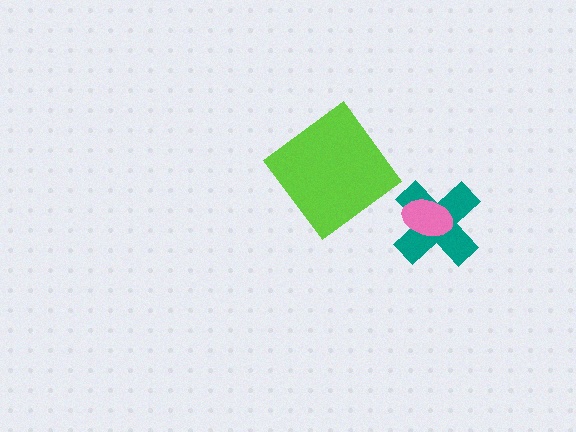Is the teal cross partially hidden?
Yes, it is partially covered by another shape.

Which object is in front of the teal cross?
The pink ellipse is in front of the teal cross.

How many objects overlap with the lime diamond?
0 objects overlap with the lime diamond.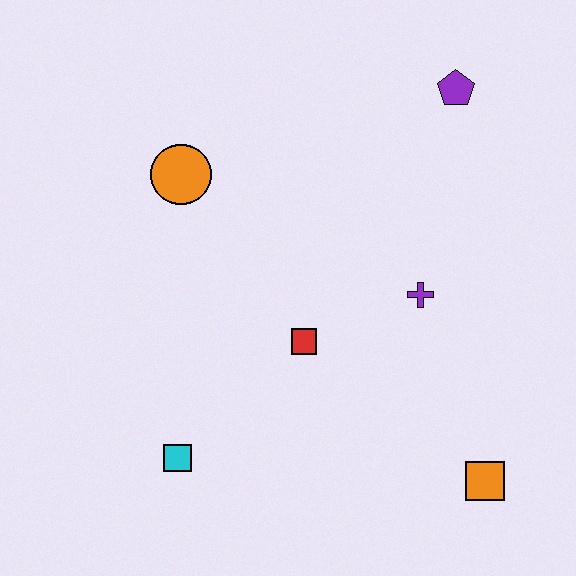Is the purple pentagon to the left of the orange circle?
No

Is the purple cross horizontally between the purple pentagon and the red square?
Yes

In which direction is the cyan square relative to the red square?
The cyan square is to the left of the red square.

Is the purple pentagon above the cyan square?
Yes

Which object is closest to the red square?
The purple cross is closest to the red square.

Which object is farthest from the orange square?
The orange circle is farthest from the orange square.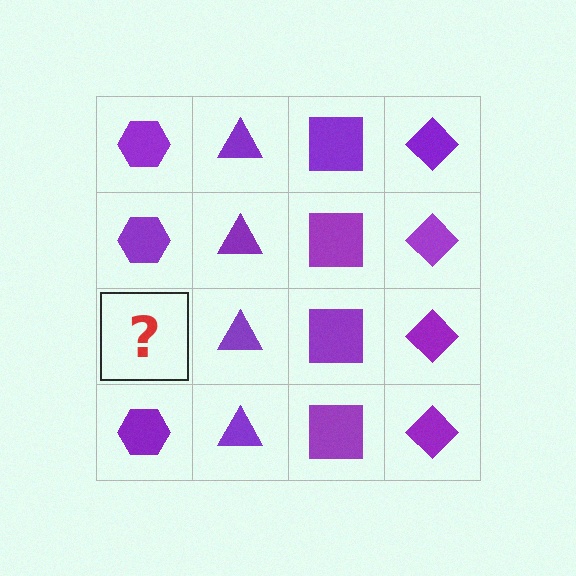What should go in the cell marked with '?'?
The missing cell should contain a purple hexagon.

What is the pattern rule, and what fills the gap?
The rule is that each column has a consistent shape. The gap should be filled with a purple hexagon.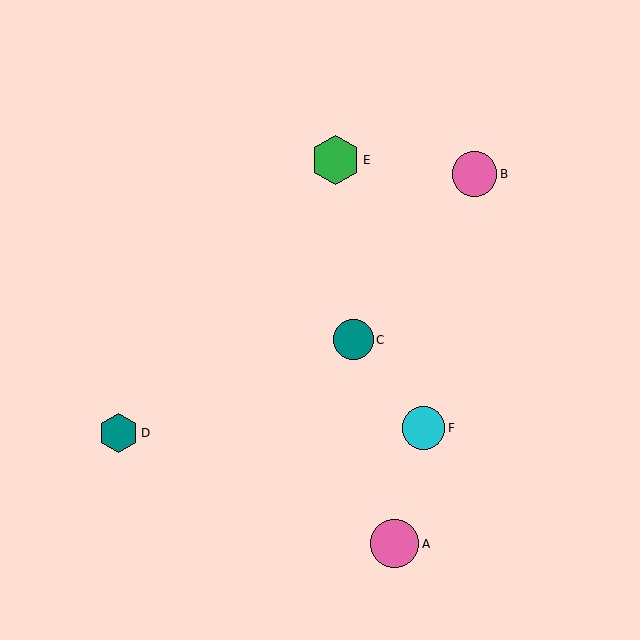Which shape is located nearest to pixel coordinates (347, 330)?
The teal circle (labeled C) at (353, 340) is nearest to that location.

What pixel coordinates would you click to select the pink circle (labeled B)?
Click at (474, 174) to select the pink circle B.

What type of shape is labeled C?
Shape C is a teal circle.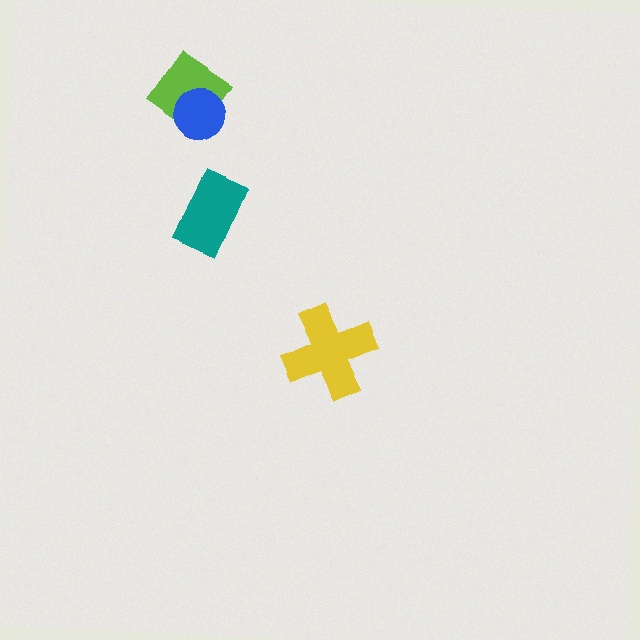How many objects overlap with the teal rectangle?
0 objects overlap with the teal rectangle.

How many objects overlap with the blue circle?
1 object overlaps with the blue circle.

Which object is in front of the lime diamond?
The blue circle is in front of the lime diamond.